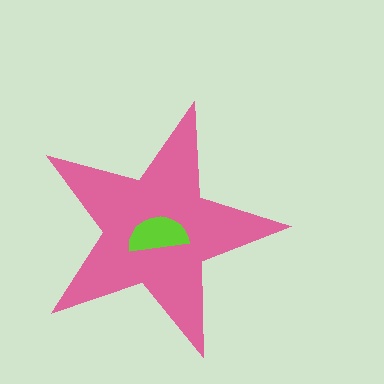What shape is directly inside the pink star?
The lime semicircle.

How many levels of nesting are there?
2.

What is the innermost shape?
The lime semicircle.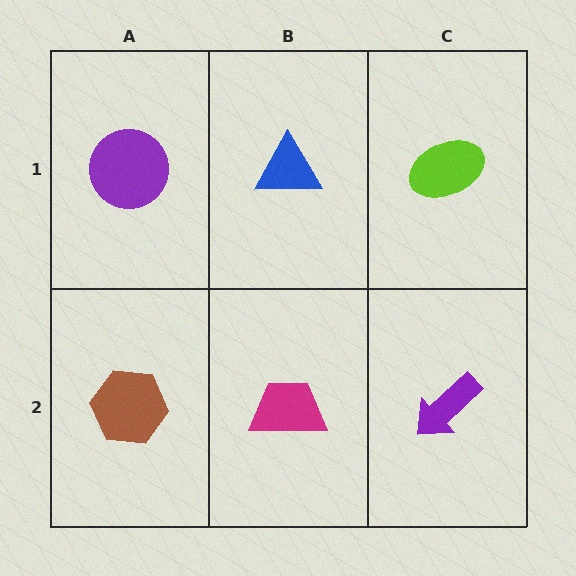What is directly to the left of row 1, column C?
A blue triangle.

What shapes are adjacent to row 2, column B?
A blue triangle (row 1, column B), a brown hexagon (row 2, column A), a purple arrow (row 2, column C).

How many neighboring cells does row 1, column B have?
3.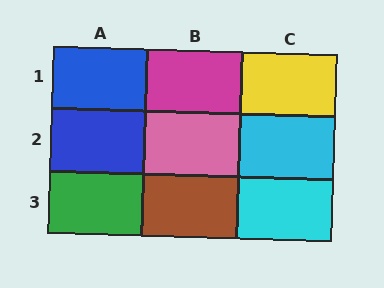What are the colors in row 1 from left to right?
Blue, magenta, yellow.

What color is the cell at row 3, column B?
Brown.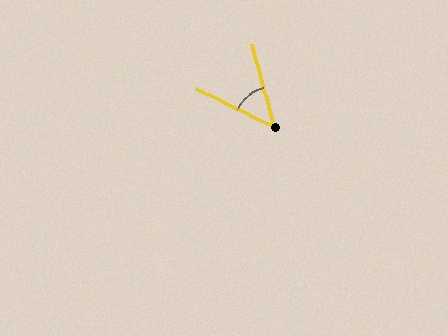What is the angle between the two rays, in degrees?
Approximately 48 degrees.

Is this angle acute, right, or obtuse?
It is acute.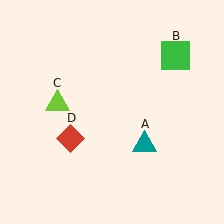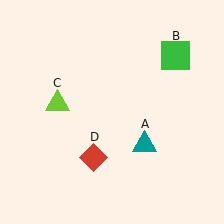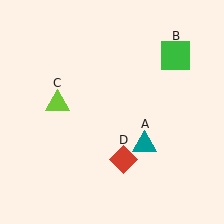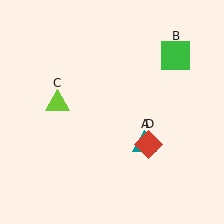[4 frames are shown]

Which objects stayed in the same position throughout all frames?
Teal triangle (object A) and green square (object B) and lime triangle (object C) remained stationary.